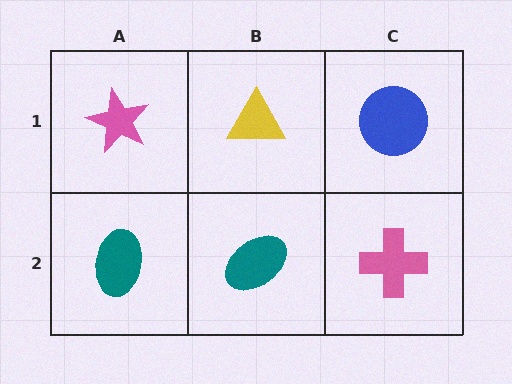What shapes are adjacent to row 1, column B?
A teal ellipse (row 2, column B), a pink star (row 1, column A), a blue circle (row 1, column C).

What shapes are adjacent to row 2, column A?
A pink star (row 1, column A), a teal ellipse (row 2, column B).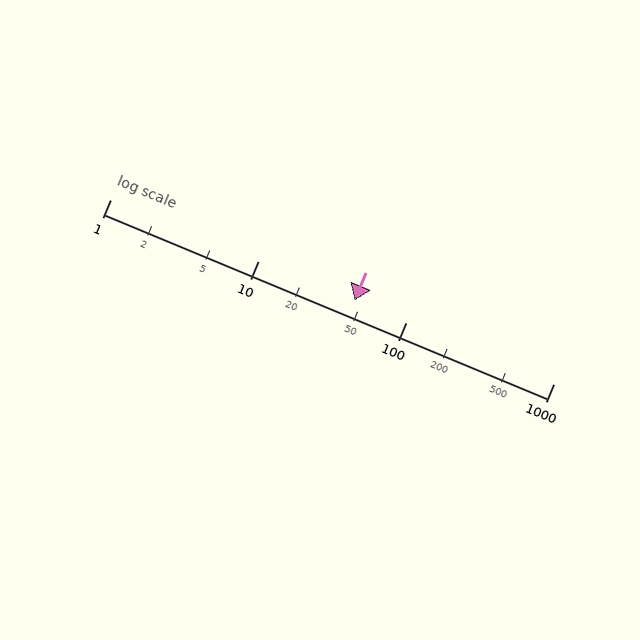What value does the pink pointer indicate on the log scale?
The pointer indicates approximately 45.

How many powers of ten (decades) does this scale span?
The scale spans 3 decades, from 1 to 1000.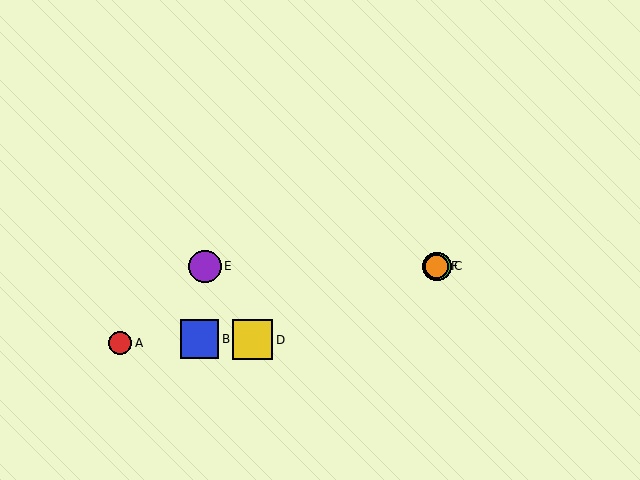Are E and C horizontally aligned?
Yes, both are at y≈266.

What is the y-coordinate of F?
Object F is at y≈266.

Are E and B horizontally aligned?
No, E is at y≈266 and B is at y≈339.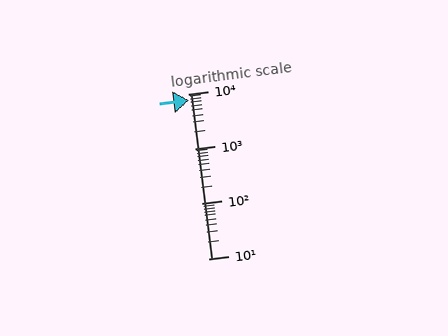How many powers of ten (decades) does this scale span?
The scale spans 3 decades, from 10 to 10000.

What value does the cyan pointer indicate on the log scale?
The pointer indicates approximately 7600.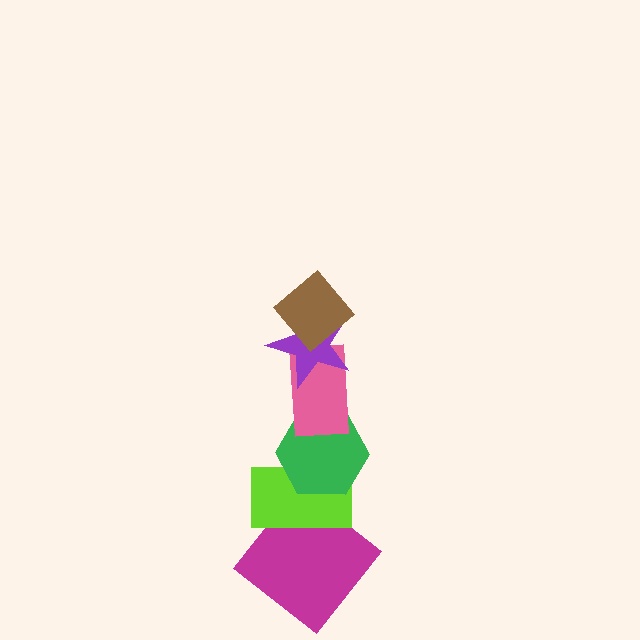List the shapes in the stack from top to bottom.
From top to bottom: the brown diamond, the purple star, the pink rectangle, the green hexagon, the lime rectangle, the magenta diamond.